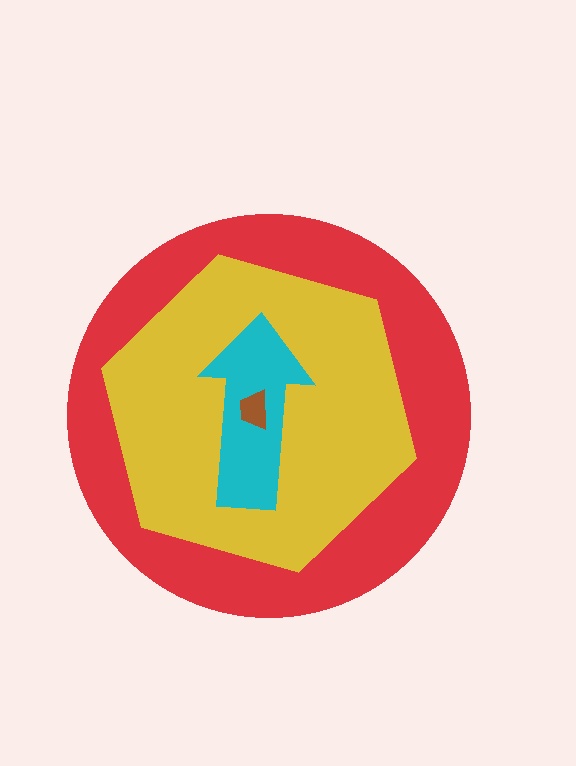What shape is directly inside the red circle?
The yellow hexagon.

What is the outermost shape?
The red circle.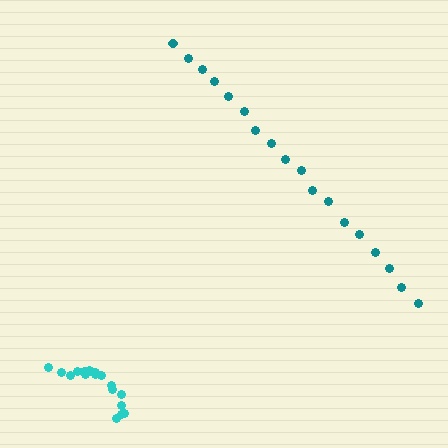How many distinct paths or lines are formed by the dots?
There are 2 distinct paths.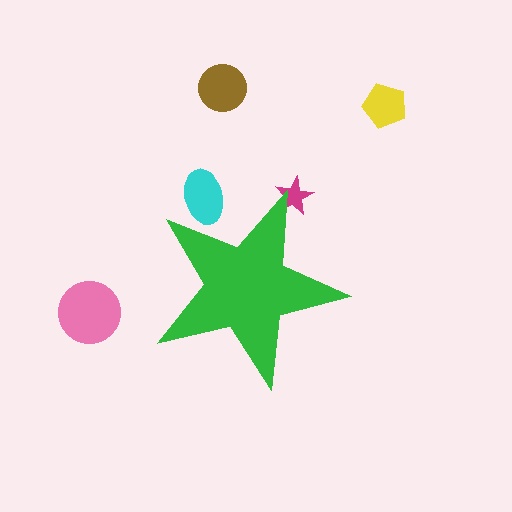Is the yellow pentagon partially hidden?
No, the yellow pentagon is fully visible.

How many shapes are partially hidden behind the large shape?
2 shapes are partially hidden.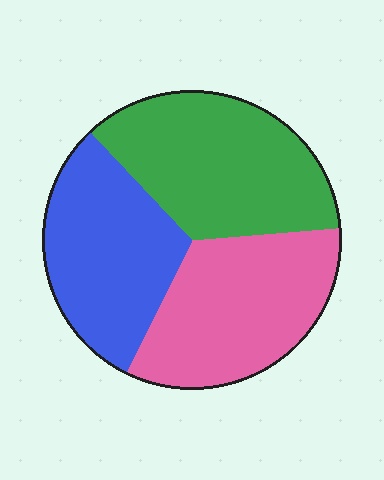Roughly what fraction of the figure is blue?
Blue covers roughly 30% of the figure.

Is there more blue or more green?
Green.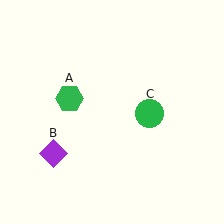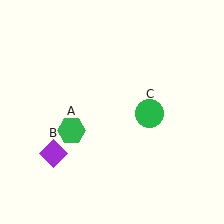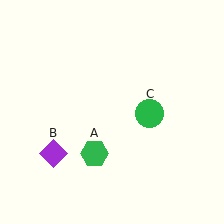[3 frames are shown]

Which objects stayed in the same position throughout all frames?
Purple diamond (object B) and green circle (object C) remained stationary.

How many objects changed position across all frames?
1 object changed position: green hexagon (object A).